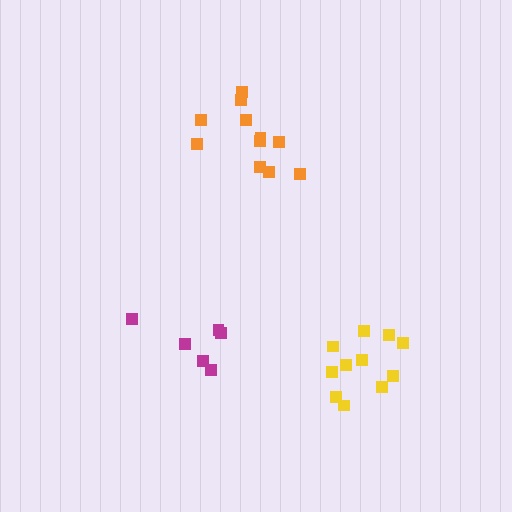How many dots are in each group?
Group 1: 11 dots, Group 2: 6 dots, Group 3: 11 dots (28 total).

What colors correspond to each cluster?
The clusters are colored: yellow, magenta, orange.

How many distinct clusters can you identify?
There are 3 distinct clusters.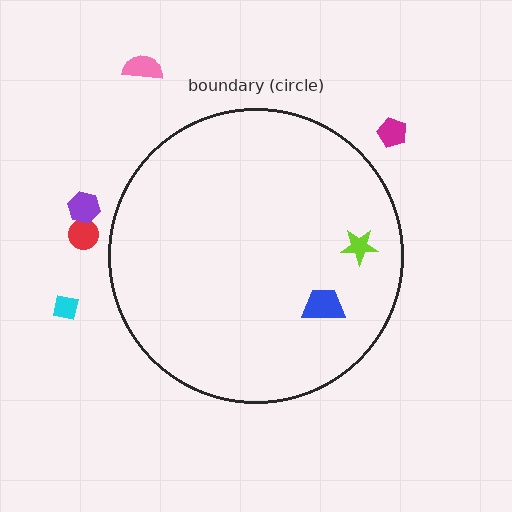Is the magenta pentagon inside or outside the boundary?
Outside.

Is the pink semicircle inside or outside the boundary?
Outside.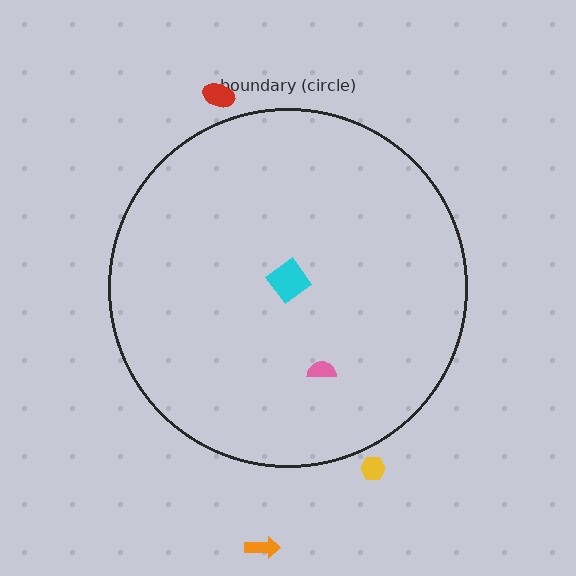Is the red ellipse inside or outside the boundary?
Outside.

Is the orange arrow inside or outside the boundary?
Outside.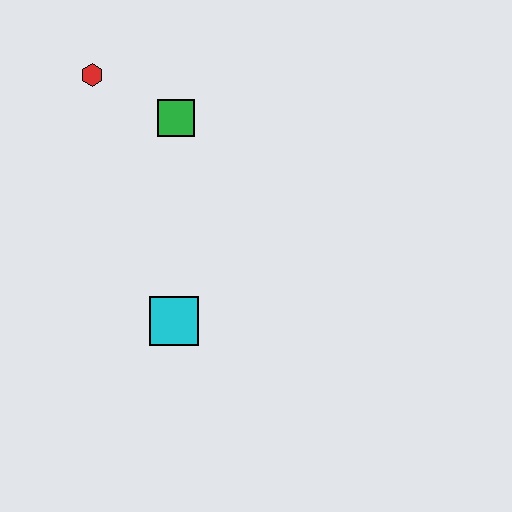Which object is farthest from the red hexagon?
The cyan square is farthest from the red hexagon.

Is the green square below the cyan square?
No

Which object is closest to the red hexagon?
The green square is closest to the red hexagon.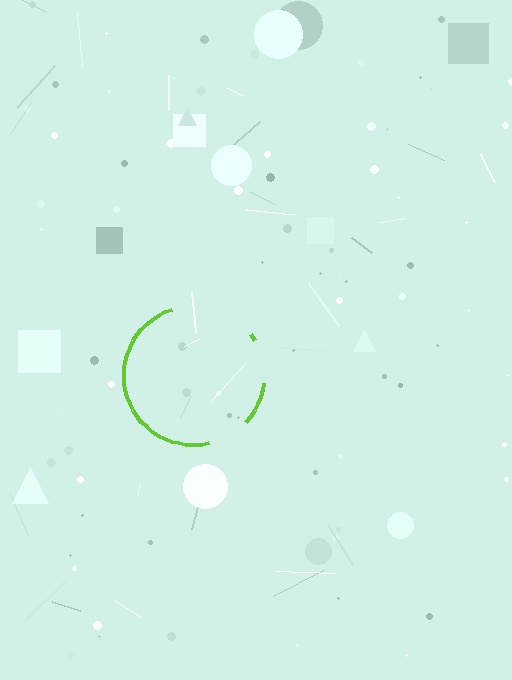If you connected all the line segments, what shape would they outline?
They would outline a circle.